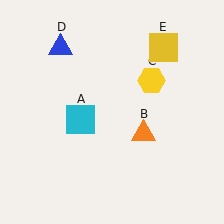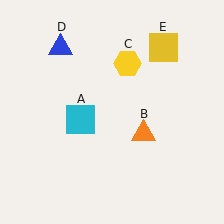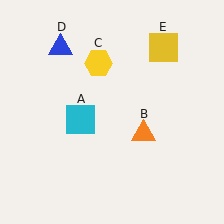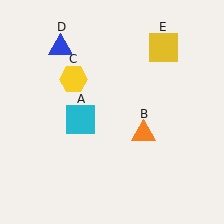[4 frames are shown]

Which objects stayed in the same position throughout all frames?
Cyan square (object A) and orange triangle (object B) and blue triangle (object D) and yellow square (object E) remained stationary.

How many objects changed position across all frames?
1 object changed position: yellow hexagon (object C).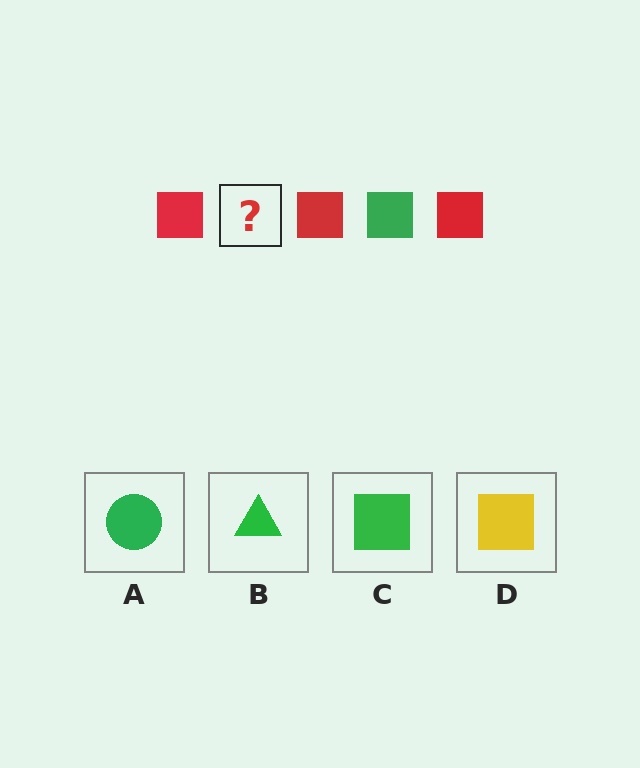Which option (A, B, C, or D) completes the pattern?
C.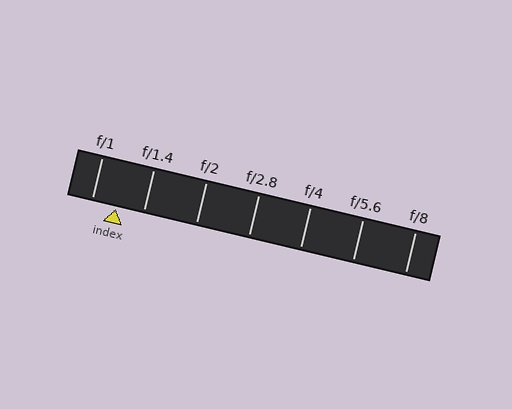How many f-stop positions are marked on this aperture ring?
There are 7 f-stop positions marked.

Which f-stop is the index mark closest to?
The index mark is closest to f/1.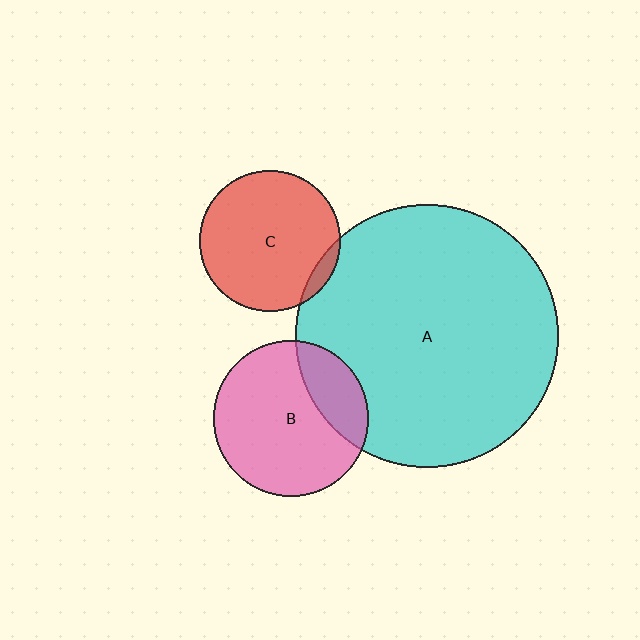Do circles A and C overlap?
Yes.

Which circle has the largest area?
Circle A (cyan).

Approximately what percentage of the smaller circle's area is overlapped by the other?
Approximately 5%.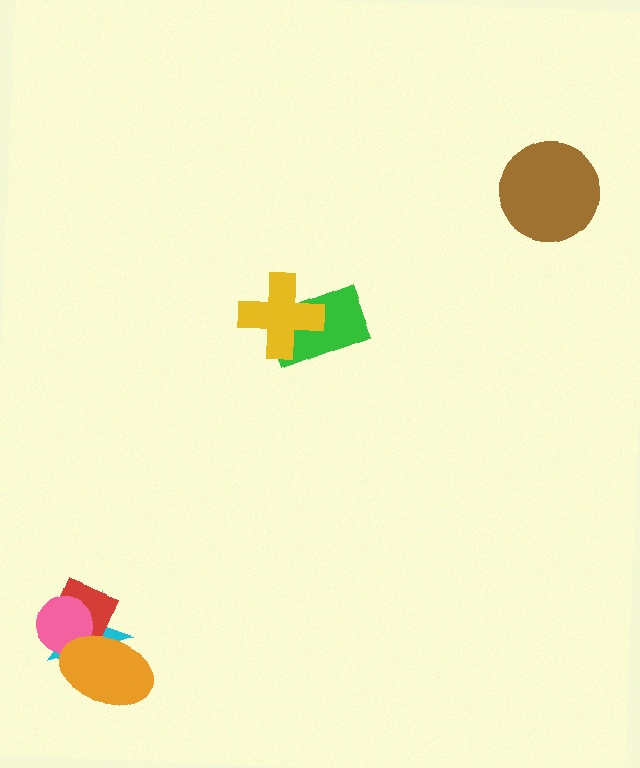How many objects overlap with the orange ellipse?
3 objects overlap with the orange ellipse.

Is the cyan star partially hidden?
Yes, it is partially covered by another shape.